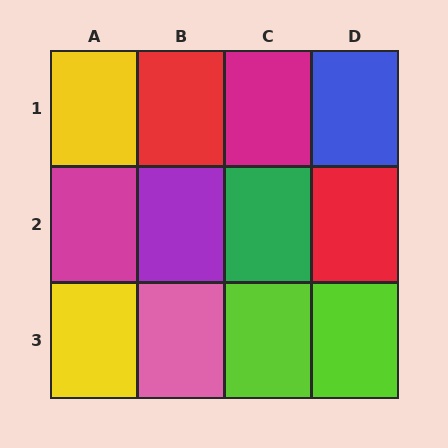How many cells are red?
2 cells are red.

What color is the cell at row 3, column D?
Lime.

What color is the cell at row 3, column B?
Pink.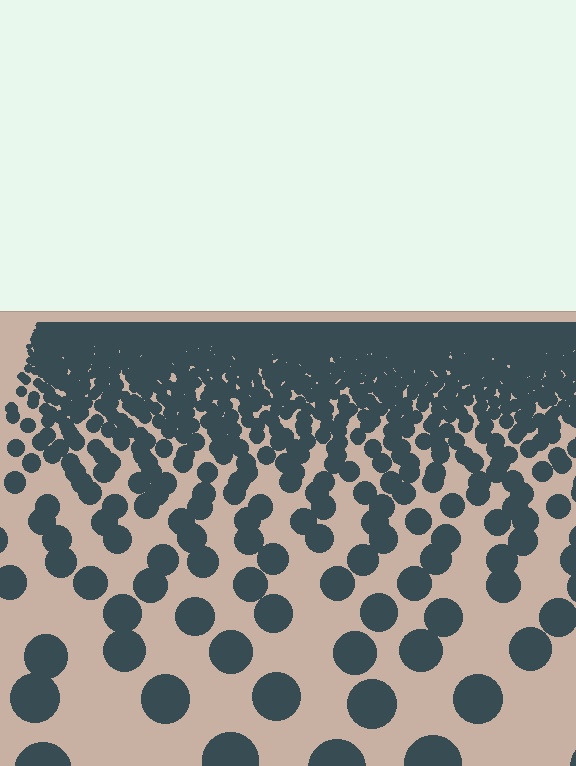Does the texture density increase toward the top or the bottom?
Density increases toward the top.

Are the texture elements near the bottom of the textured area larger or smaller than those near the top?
Larger. Near the bottom, elements are closer to the viewer and appear at a bigger on-screen size.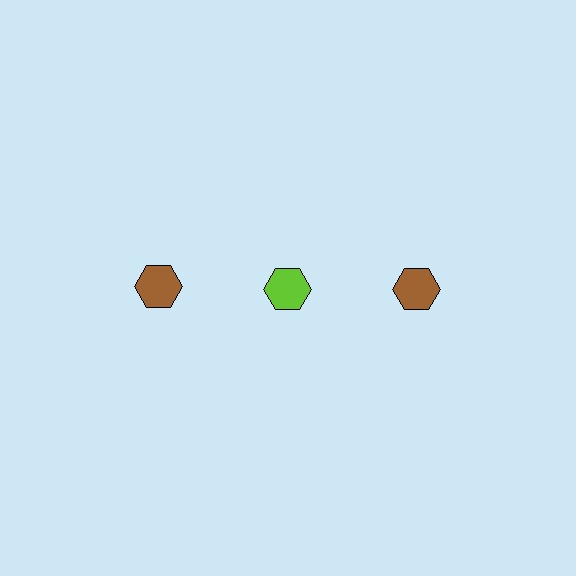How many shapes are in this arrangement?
There are 3 shapes arranged in a grid pattern.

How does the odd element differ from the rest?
It has a different color: lime instead of brown.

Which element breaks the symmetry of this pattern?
The lime hexagon in the top row, second from left column breaks the symmetry. All other shapes are brown hexagons.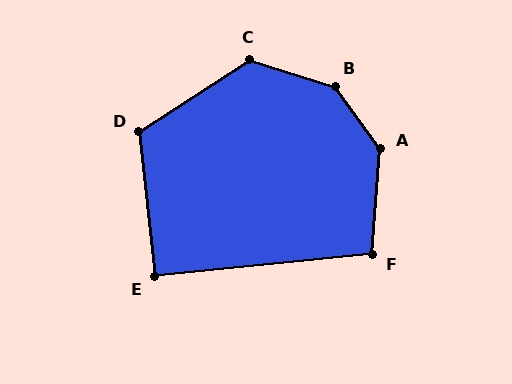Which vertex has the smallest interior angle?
E, at approximately 90 degrees.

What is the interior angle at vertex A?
Approximately 139 degrees (obtuse).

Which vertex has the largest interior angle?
B, at approximately 143 degrees.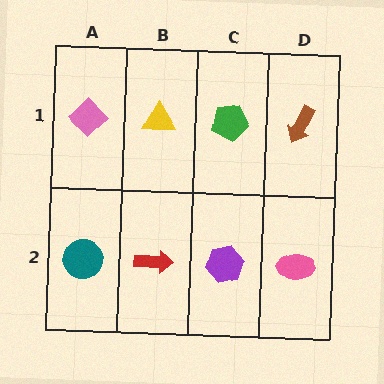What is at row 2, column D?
A pink ellipse.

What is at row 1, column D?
A brown arrow.